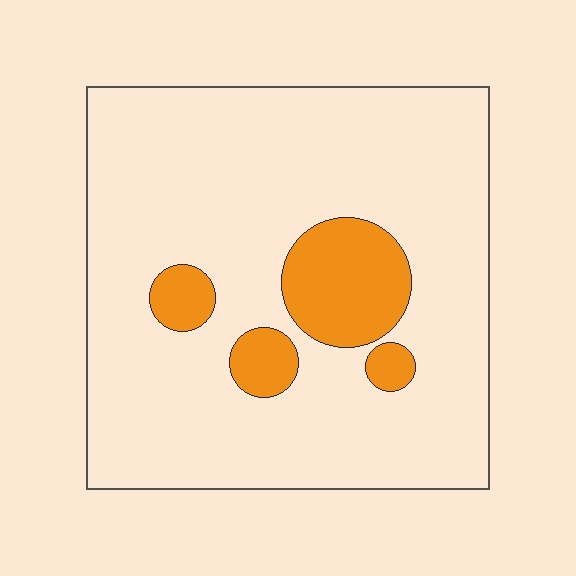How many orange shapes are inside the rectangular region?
4.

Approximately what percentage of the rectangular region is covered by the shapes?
Approximately 15%.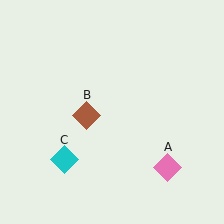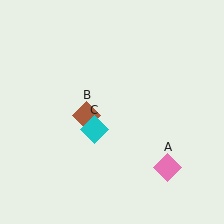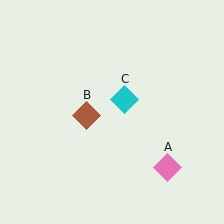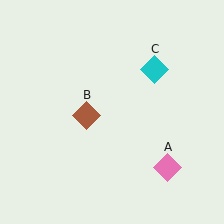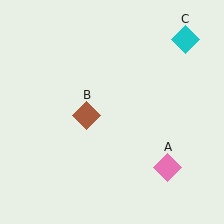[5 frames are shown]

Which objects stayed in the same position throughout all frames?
Pink diamond (object A) and brown diamond (object B) remained stationary.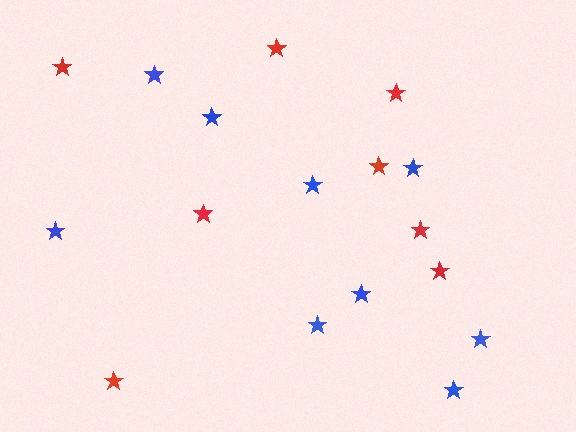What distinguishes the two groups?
There are 2 groups: one group of red stars (8) and one group of blue stars (9).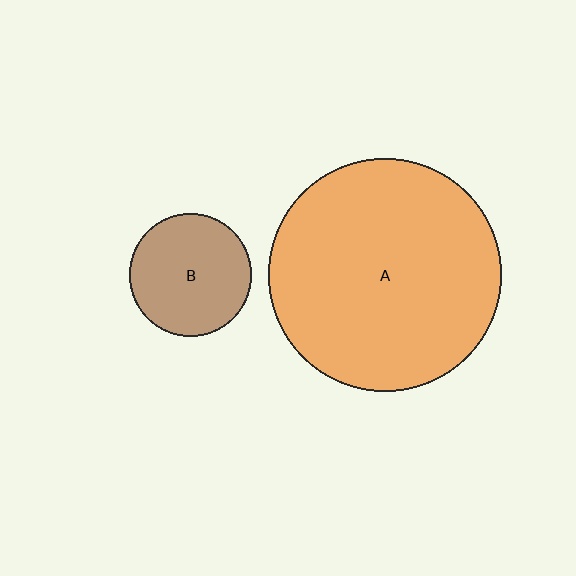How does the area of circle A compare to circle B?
Approximately 3.6 times.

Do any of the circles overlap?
No, none of the circles overlap.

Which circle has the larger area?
Circle A (orange).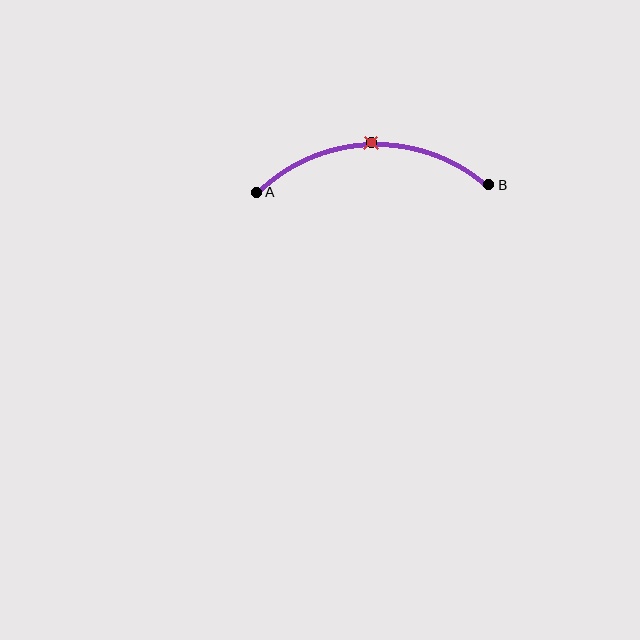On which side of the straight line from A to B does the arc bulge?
The arc bulges above the straight line connecting A and B.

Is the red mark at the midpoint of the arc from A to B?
Yes. The red mark lies on the arc at equal arc-length from both A and B — it is the arc midpoint.